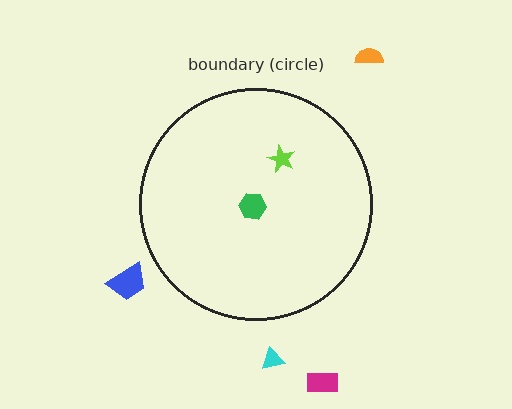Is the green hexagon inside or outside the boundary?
Inside.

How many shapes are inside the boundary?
2 inside, 4 outside.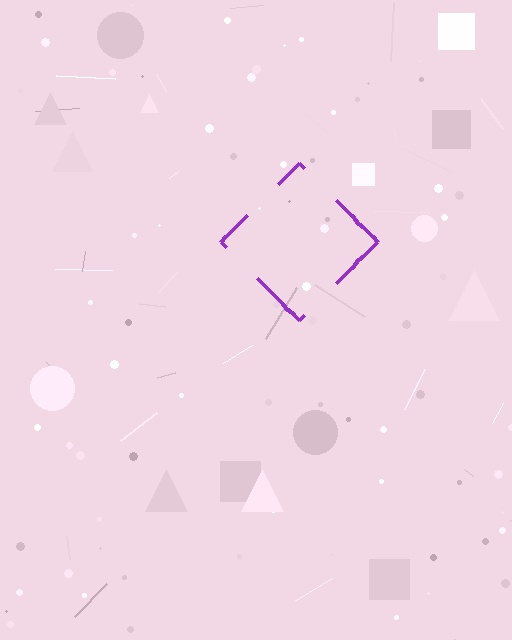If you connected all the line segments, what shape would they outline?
They would outline a diamond.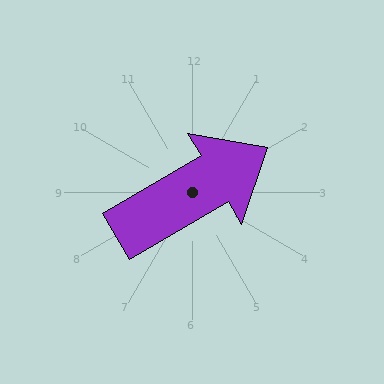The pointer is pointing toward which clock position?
Roughly 2 o'clock.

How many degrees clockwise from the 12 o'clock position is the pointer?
Approximately 59 degrees.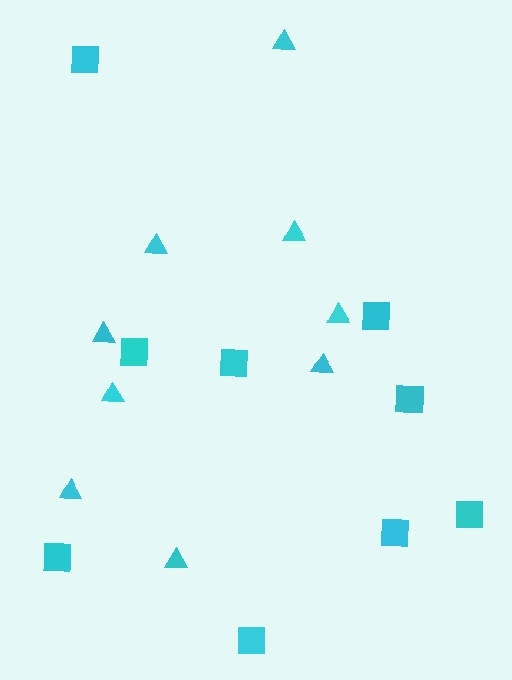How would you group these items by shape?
There are 2 groups: one group of squares (9) and one group of triangles (9).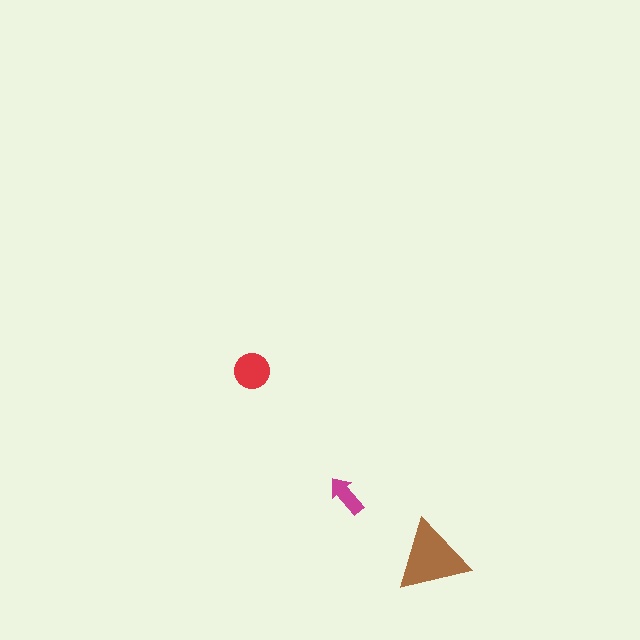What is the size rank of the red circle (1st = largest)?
2nd.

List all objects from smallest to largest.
The magenta arrow, the red circle, the brown triangle.